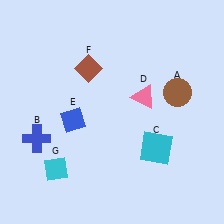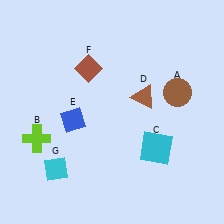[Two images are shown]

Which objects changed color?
B changed from blue to lime. D changed from pink to brown.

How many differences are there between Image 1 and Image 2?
There are 2 differences between the two images.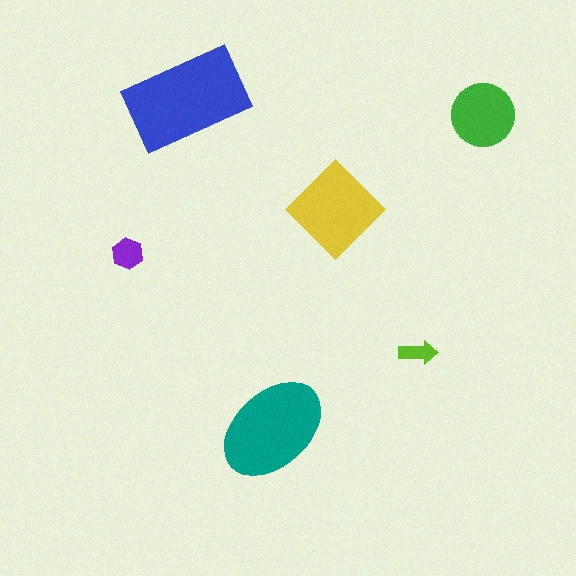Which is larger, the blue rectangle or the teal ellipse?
The blue rectangle.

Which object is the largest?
The blue rectangle.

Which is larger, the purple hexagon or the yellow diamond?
The yellow diamond.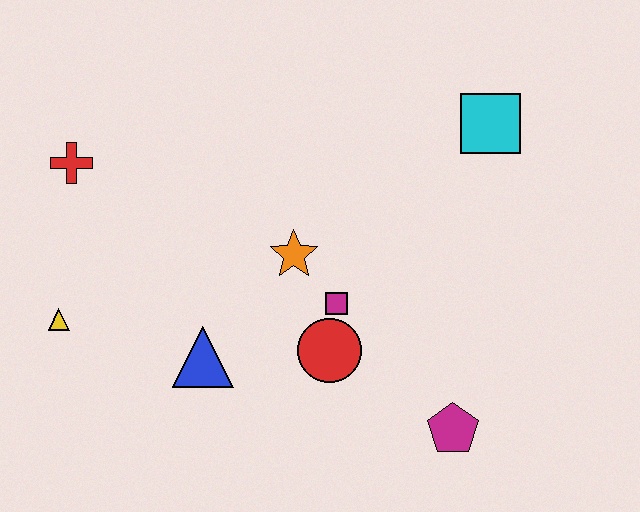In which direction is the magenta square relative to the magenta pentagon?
The magenta square is above the magenta pentagon.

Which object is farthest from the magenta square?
The red cross is farthest from the magenta square.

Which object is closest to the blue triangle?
The red circle is closest to the blue triangle.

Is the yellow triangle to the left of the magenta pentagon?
Yes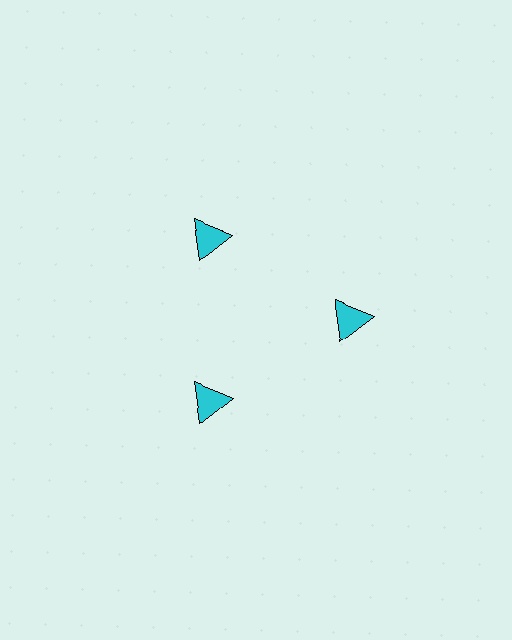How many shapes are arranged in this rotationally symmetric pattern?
There are 3 shapes, arranged in 3 groups of 1.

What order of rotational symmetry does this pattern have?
This pattern has 3-fold rotational symmetry.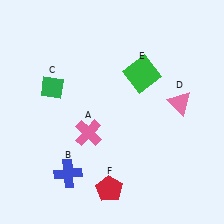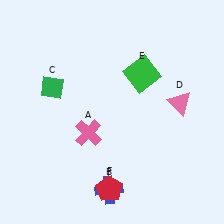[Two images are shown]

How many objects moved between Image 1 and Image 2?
1 object moved between the two images.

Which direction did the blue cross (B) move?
The blue cross (B) moved right.